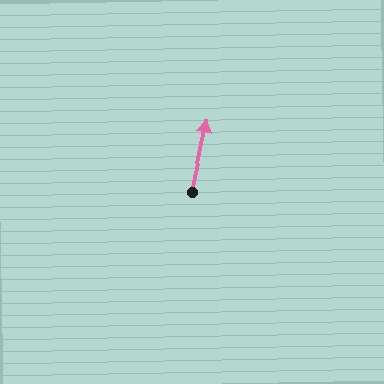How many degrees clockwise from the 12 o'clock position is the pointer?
Approximately 12 degrees.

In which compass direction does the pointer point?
North.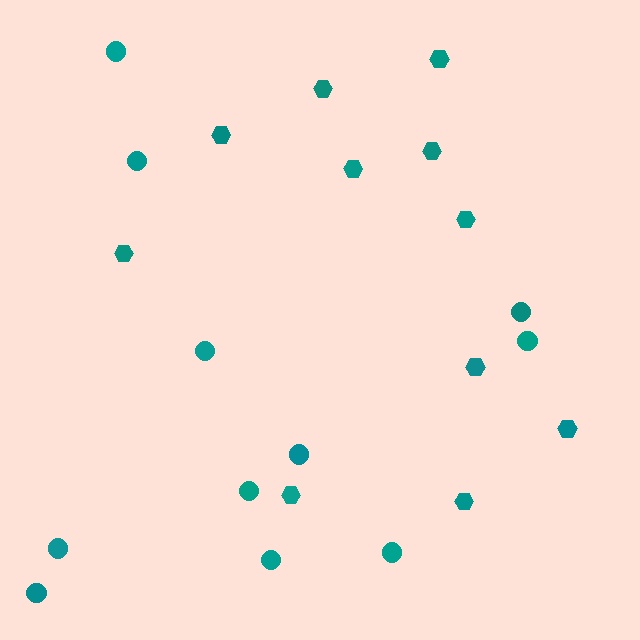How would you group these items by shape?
There are 2 groups: one group of hexagons (11) and one group of circles (11).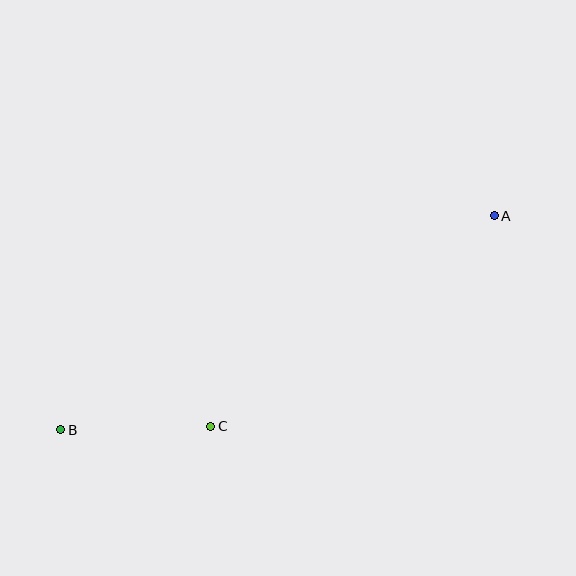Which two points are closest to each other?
Points B and C are closest to each other.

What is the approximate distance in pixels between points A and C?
The distance between A and C is approximately 353 pixels.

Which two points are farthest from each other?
Points A and B are farthest from each other.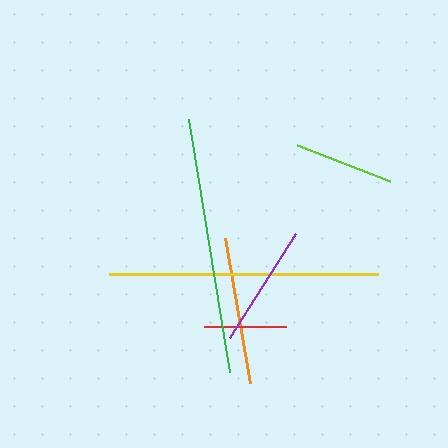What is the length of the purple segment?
The purple segment is approximately 123 pixels long.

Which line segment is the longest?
The yellow line is the longest at approximately 269 pixels.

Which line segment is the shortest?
The red line is the shortest at approximately 82 pixels.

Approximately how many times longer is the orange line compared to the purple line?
The orange line is approximately 1.2 times the length of the purple line.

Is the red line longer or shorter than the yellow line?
The yellow line is longer than the red line.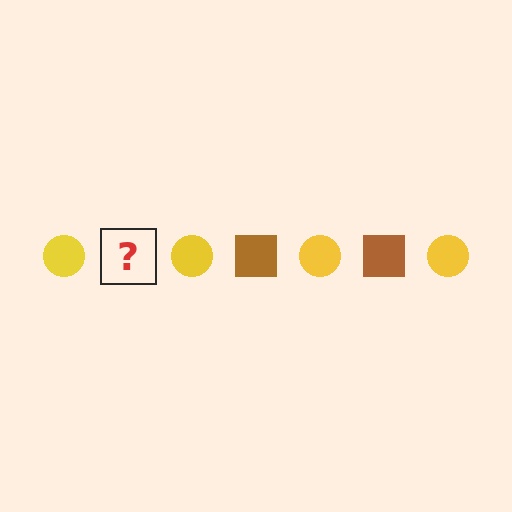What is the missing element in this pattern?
The missing element is a brown square.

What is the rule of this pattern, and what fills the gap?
The rule is that the pattern alternates between yellow circle and brown square. The gap should be filled with a brown square.